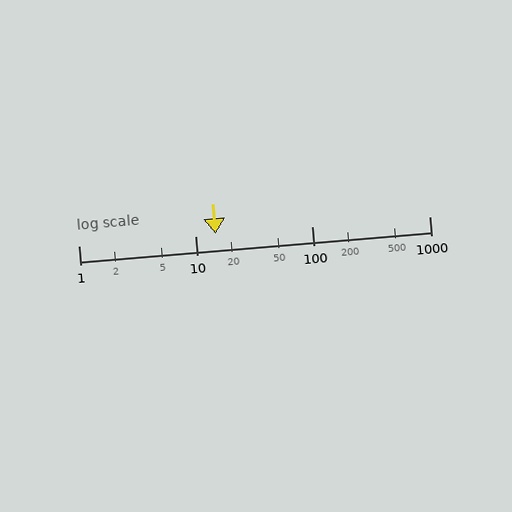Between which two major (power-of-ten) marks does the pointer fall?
The pointer is between 10 and 100.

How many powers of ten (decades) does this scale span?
The scale spans 3 decades, from 1 to 1000.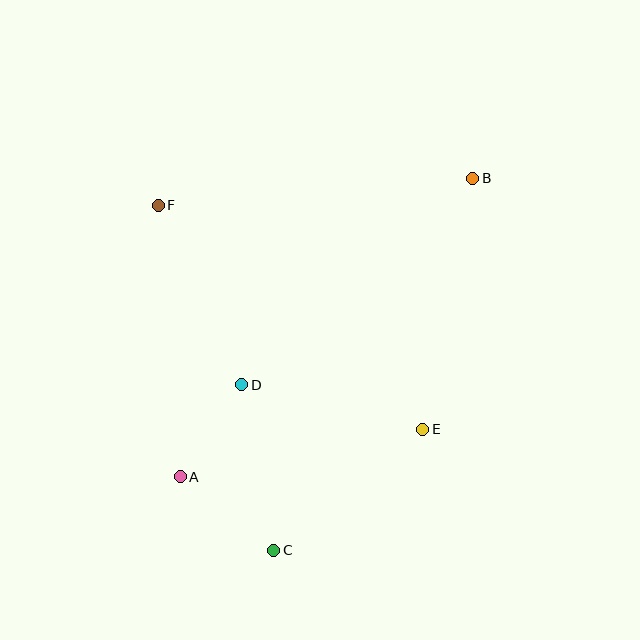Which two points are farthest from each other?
Points B and C are farthest from each other.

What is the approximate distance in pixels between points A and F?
The distance between A and F is approximately 273 pixels.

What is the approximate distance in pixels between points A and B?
The distance between A and B is approximately 418 pixels.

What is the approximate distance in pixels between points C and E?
The distance between C and E is approximately 192 pixels.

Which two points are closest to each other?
Points A and D are closest to each other.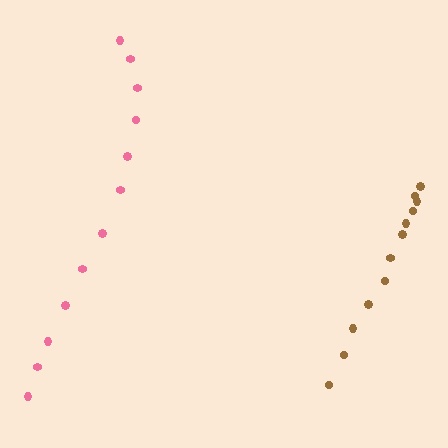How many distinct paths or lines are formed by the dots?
There are 2 distinct paths.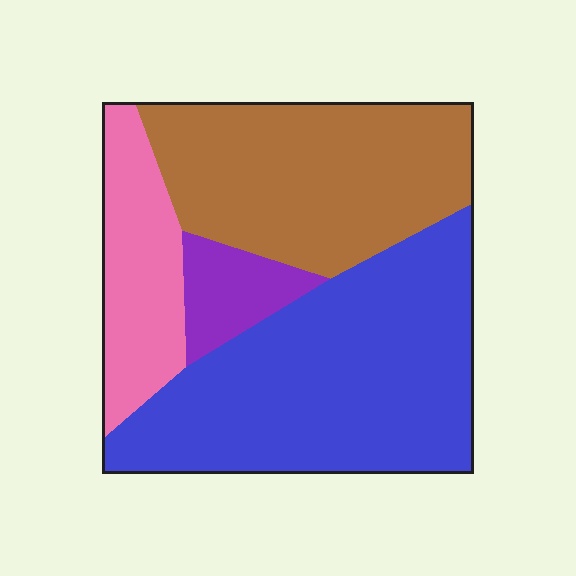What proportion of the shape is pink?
Pink takes up less than a quarter of the shape.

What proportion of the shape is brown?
Brown takes up about one third (1/3) of the shape.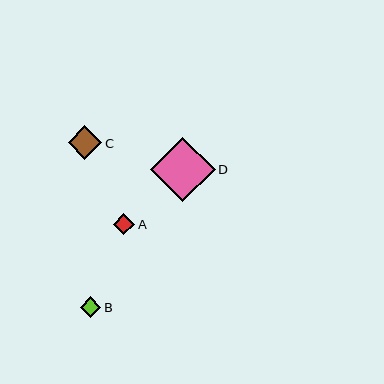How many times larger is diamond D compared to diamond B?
Diamond D is approximately 3.1 times the size of diamond B.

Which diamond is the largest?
Diamond D is the largest with a size of approximately 65 pixels.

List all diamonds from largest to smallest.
From largest to smallest: D, C, A, B.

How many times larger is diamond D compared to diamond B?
Diamond D is approximately 3.1 times the size of diamond B.